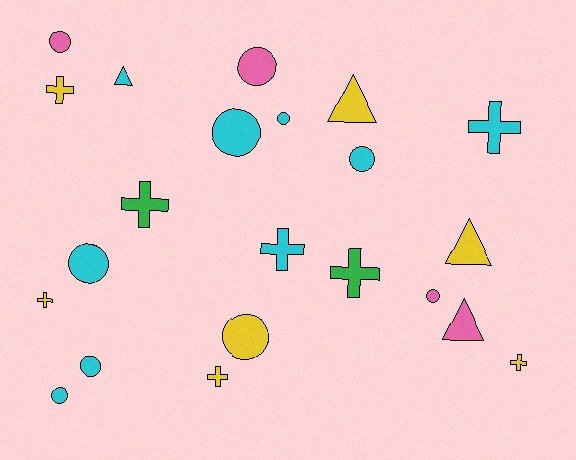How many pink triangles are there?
There is 1 pink triangle.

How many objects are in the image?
There are 22 objects.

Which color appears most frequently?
Cyan, with 9 objects.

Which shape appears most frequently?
Circle, with 10 objects.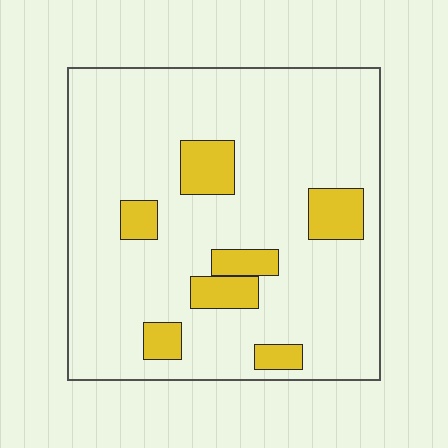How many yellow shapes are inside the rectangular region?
7.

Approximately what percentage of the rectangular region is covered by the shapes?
Approximately 15%.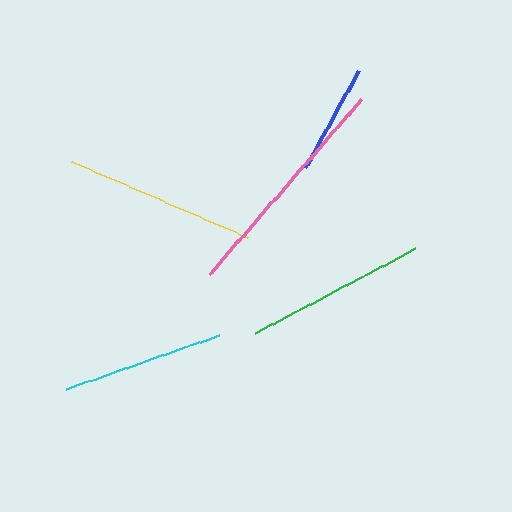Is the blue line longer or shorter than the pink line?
The pink line is longer than the blue line.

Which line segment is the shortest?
The blue line is the shortest at approximately 112 pixels.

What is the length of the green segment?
The green segment is approximately 182 pixels long.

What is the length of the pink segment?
The pink segment is approximately 232 pixels long.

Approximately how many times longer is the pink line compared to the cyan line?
The pink line is approximately 1.4 times the length of the cyan line.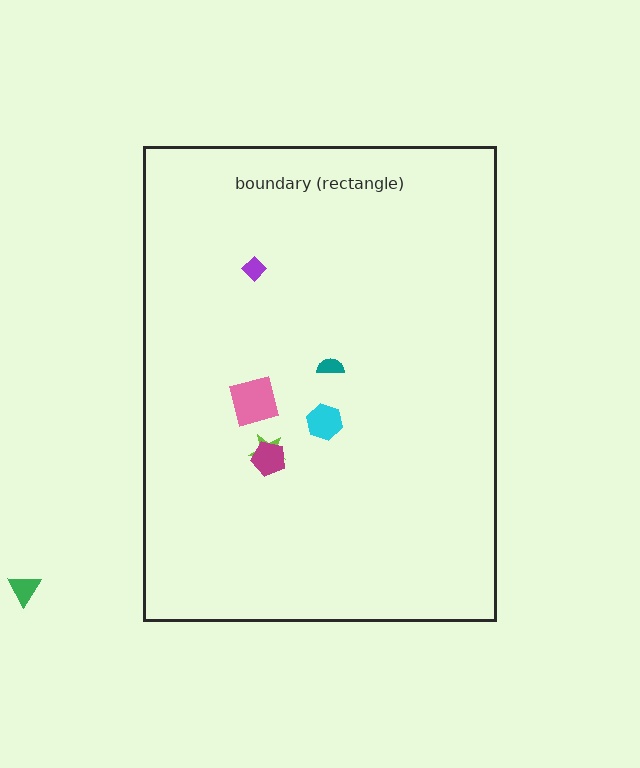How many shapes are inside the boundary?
6 inside, 1 outside.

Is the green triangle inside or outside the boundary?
Outside.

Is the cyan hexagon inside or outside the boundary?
Inside.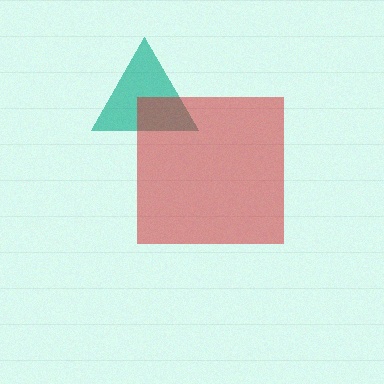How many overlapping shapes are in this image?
There are 2 overlapping shapes in the image.